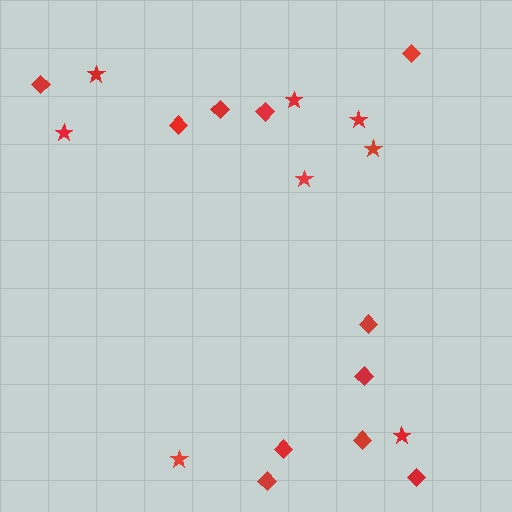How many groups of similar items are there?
There are 2 groups: one group of diamonds (11) and one group of stars (8).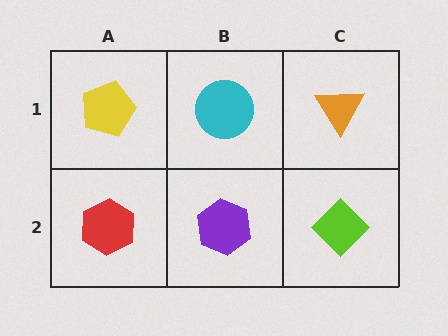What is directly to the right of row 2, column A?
A purple hexagon.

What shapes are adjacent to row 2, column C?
An orange triangle (row 1, column C), a purple hexagon (row 2, column B).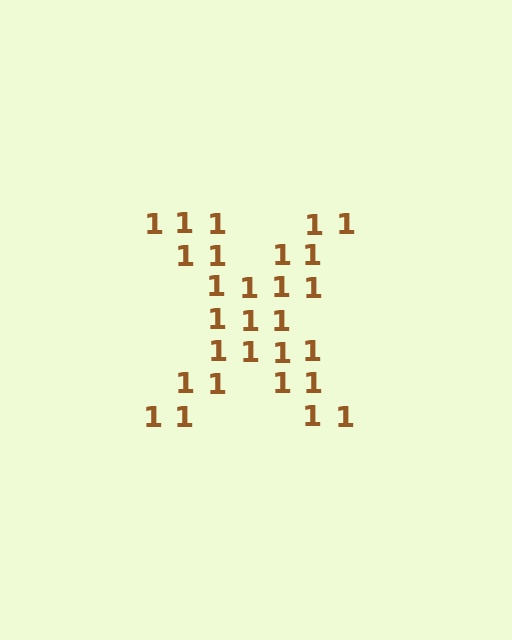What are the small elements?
The small elements are digit 1's.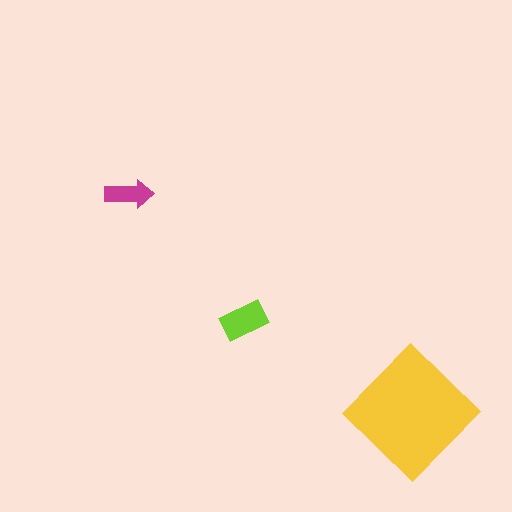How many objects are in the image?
There are 3 objects in the image.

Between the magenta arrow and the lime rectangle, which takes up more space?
The lime rectangle.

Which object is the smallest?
The magenta arrow.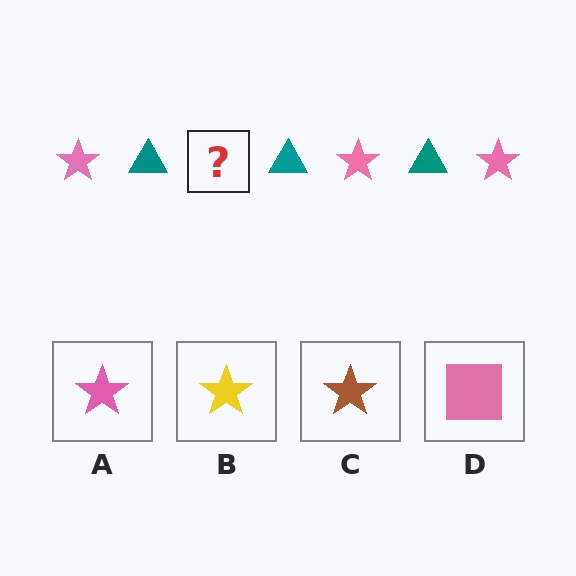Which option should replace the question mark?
Option A.